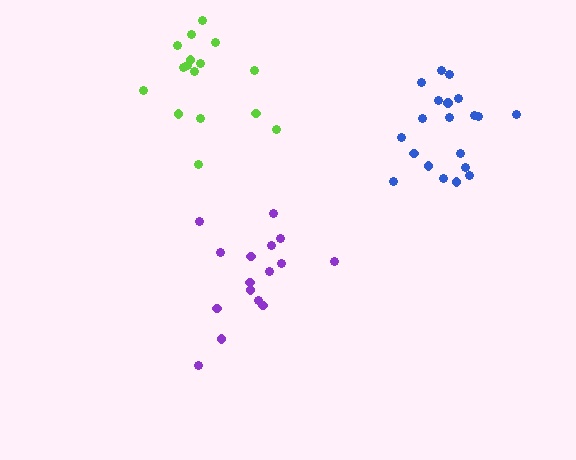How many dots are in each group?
Group 1: 16 dots, Group 2: 20 dots, Group 3: 16 dots (52 total).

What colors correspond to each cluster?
The clusters are colored: purple, blue, lime.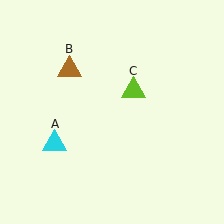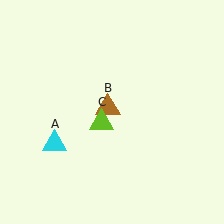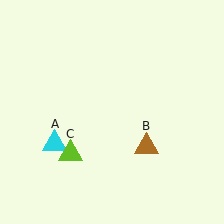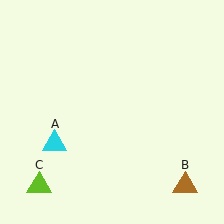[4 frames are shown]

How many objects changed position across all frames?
2 objects changed position: brown triangle (object B), lime triangle (object C).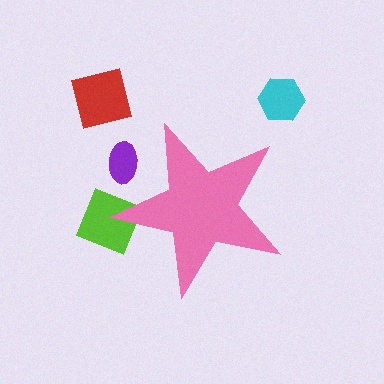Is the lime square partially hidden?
Yes, the lime square is partially hidden behind the pink star.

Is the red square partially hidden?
No, the red square is fully visible.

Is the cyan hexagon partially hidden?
No, the cyan hexagon is fully visible.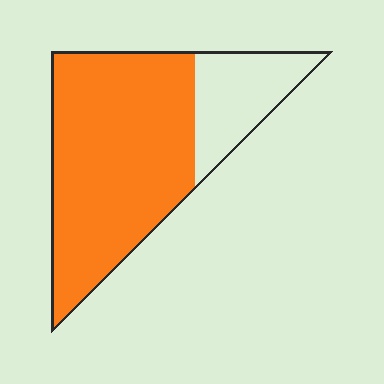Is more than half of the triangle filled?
Yes.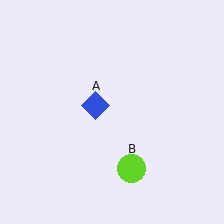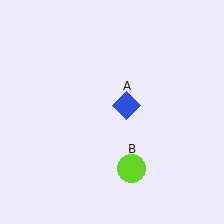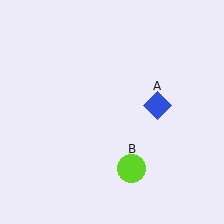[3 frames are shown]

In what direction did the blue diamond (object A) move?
The blue diamond (object A) moved right.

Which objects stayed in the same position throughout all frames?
Lime circle (object B) remained stationary.